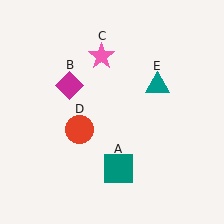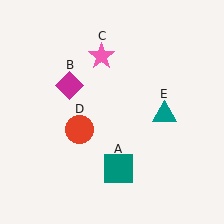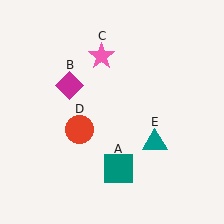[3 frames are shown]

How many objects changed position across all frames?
1 object changed position: teal triangle (object E).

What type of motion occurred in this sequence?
The teal triangle (object E) rotated clockwise around the center of the scene.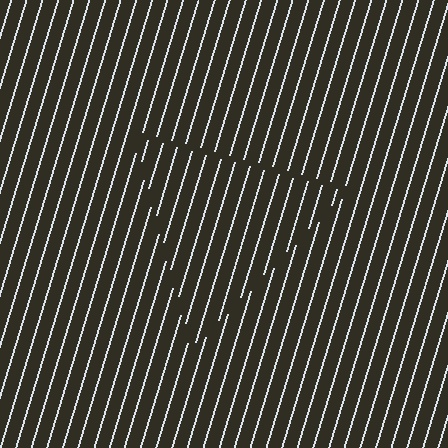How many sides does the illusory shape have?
3 sides — the line-ends trace a triangle.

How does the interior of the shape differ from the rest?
The interior of the shape contains the same grating, shifted by half a period — the contour is defined by the phase discontinuity where line-ends from the inner and outer gratings abut.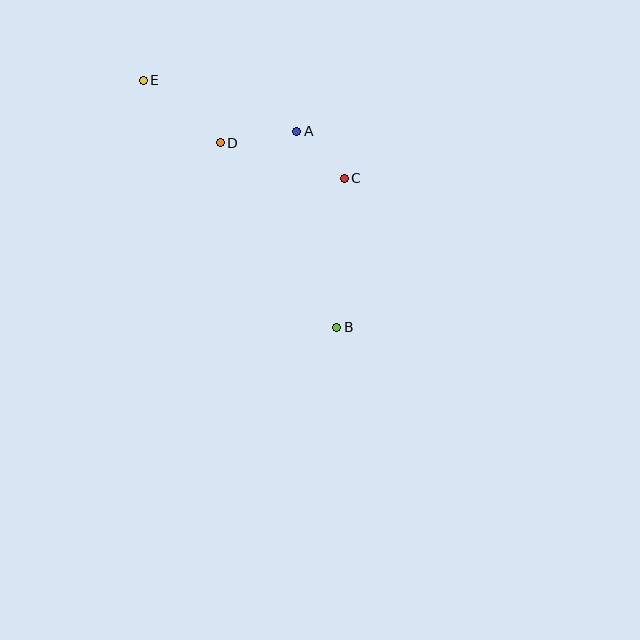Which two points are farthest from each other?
Points B and E are farthest from each other.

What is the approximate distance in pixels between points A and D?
The distance between A and D is approximately 77 pixels.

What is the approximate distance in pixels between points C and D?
The distance between C and D is approximately 129 pixels.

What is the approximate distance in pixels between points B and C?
The distance between B and C is approximately 149 pixels.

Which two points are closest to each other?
Points A and C are closest to each other.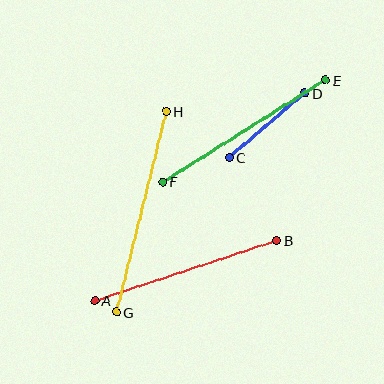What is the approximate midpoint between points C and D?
The midpoint is at approximately (267, 125) pixels.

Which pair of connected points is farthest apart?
Points G and H are farthest apart.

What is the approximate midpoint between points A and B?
The midpoint is at approximately (186, 270) pixels.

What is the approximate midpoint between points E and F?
The midpoint is at approximately (244, 131) pixels.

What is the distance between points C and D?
The distance is approximately 99 pixels.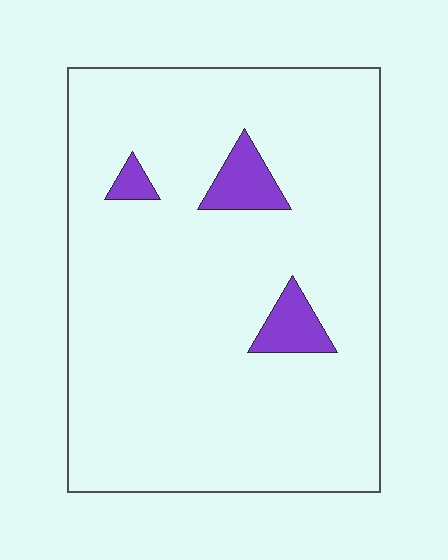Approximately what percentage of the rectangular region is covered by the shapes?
Approximately 5%.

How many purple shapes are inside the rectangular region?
3.